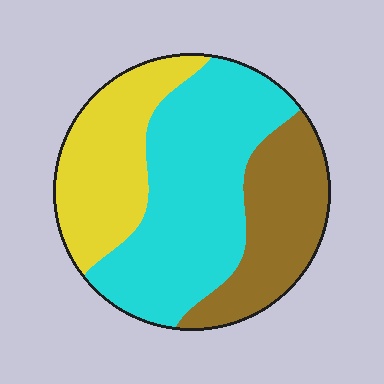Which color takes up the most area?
Cyan, at roughly 45%.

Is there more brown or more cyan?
Cyan.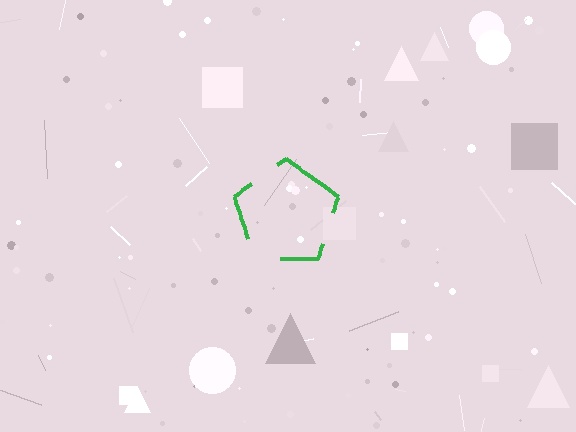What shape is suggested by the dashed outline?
The dashed outline suggests a pentagon.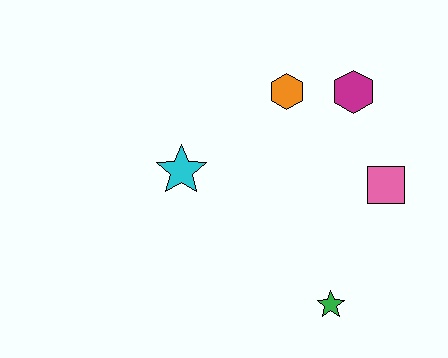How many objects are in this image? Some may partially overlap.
There are 5 objects.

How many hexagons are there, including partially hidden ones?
There are 2 hexagons.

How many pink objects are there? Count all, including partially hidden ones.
There is 1 pink object.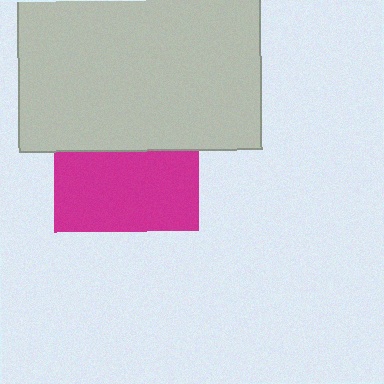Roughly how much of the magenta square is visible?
About half of it is visible (roughly 56%).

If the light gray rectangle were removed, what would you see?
You would see the complete magenta square.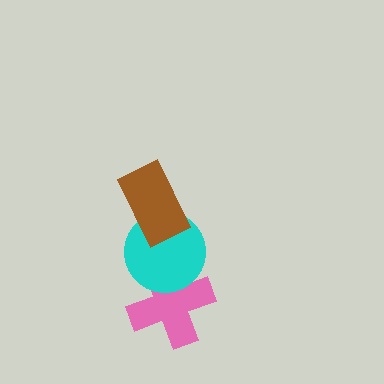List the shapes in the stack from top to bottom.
From top to bottom: the brown rectangle, the cyan circle, the pink cross.